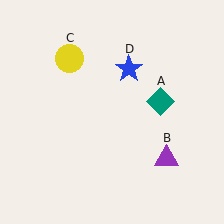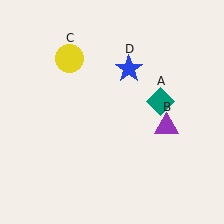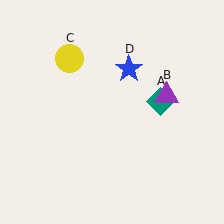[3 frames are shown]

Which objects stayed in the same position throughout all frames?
Teal diamond (object A) and yellow circle (object C) and blue star (object D) remained stationary.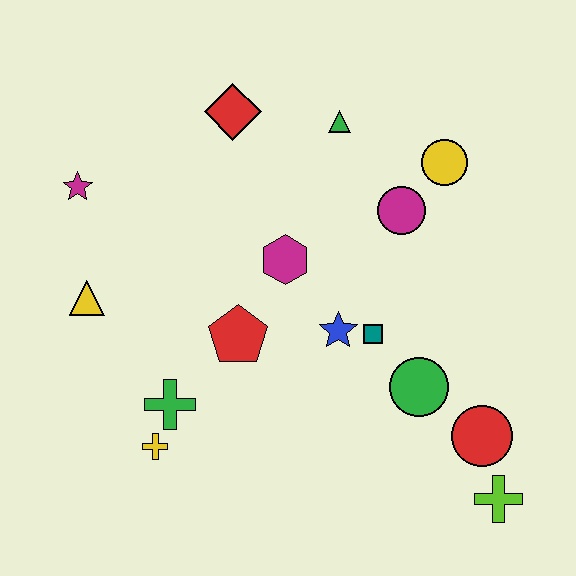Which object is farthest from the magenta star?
The lime cross is farthest from the magenta star.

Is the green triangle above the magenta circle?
Yes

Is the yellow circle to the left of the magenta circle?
No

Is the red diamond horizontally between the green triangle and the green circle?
No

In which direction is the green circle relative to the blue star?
The green circle is to the right of the blue star.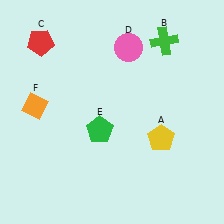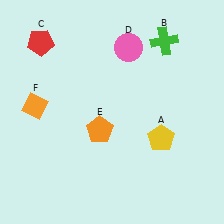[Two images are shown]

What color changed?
The pentagon (E) changed from green in Image 1 to orange in Image 2.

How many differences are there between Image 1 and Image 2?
There is 1 difference between the two images.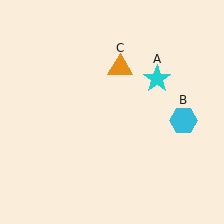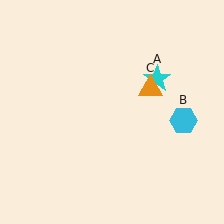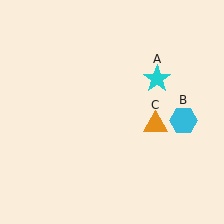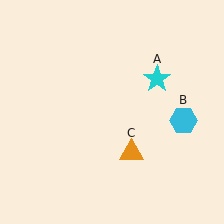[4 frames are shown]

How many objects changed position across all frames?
1 object changed position: orange triangle (object C).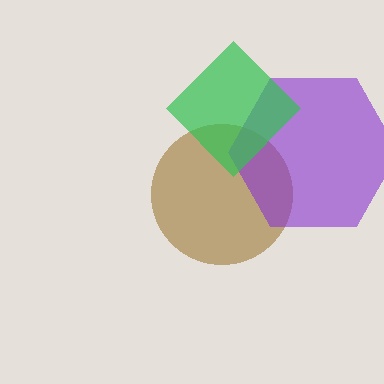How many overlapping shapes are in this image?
There are 3 overlapping shapes in the image.